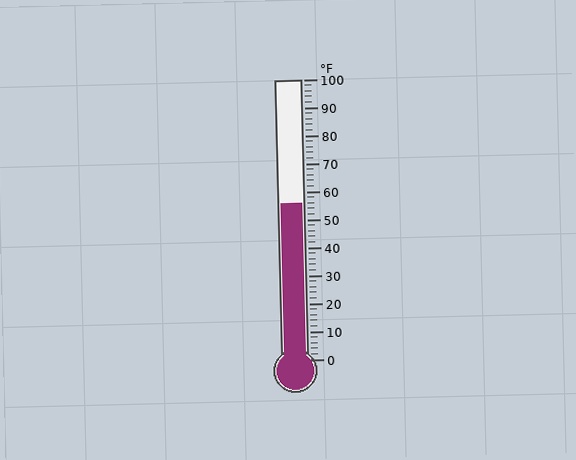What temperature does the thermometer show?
The thermometer shows approximately 56°F.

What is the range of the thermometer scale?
The thermometer scale ranges from 0°F to 100°F.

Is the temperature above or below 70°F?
The temperature is below 70°F.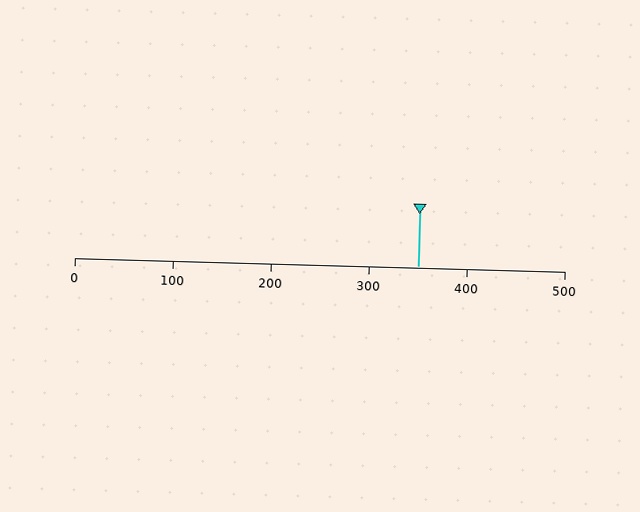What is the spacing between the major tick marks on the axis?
The major ticks are spaced 100 apart.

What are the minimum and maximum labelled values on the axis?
The axis runs from 0 to 500.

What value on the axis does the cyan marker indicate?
The marker indicates approximately 350.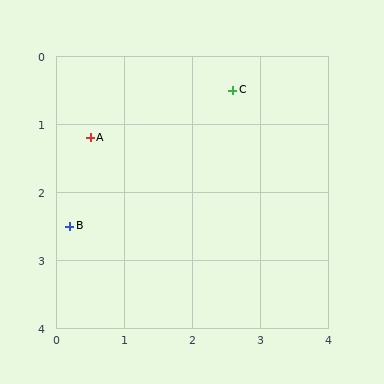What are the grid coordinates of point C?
Point C is at approximately (2.6, 0.5).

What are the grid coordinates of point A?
Point A is at approximately (0.5, 1.2).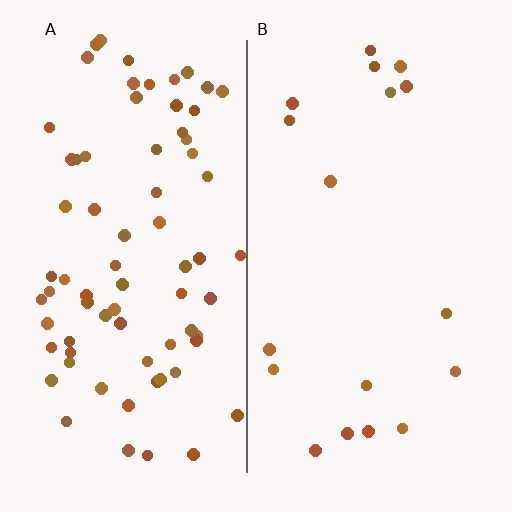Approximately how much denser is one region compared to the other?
Approximately 4.1× — region A over region B.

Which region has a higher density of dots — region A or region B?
A (the left).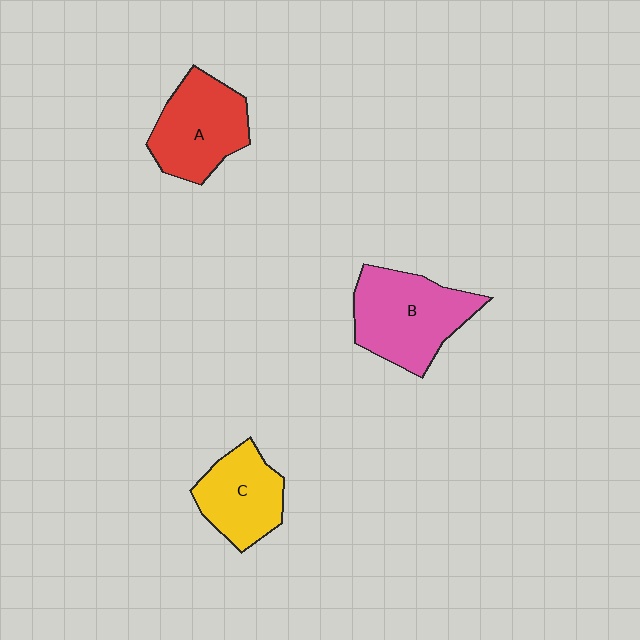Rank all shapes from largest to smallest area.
From largest to smallest: B (pink), A (red), C (yellow).